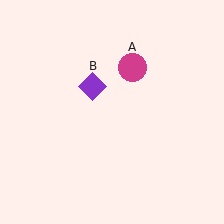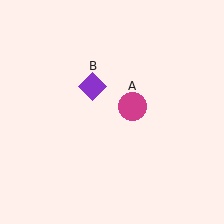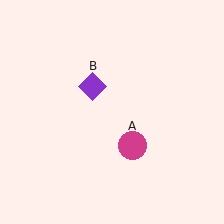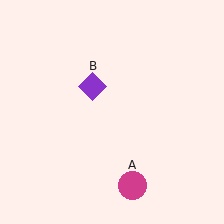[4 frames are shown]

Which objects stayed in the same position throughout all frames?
Purple diamond (object B) remained stationary.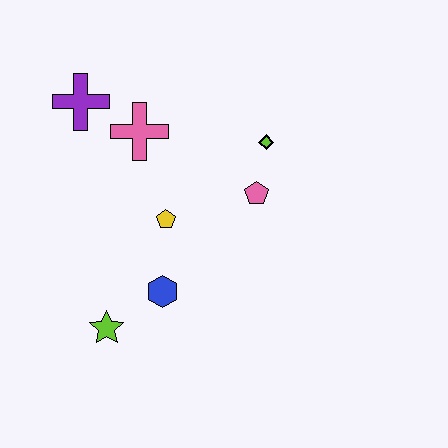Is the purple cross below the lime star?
No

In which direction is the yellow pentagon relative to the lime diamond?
The yellow pentagon is to the left of the lime diamond.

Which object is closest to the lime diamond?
The pink pentagon is closest to the lime diamond.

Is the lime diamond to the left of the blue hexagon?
No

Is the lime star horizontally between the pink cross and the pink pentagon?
No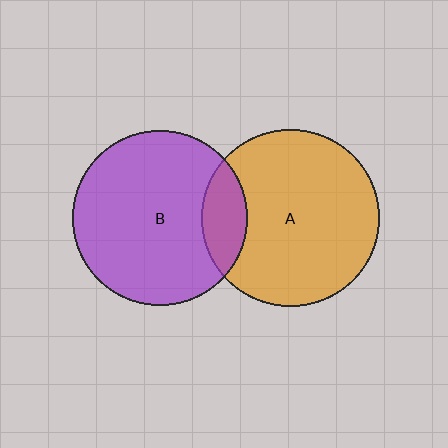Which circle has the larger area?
Circle A (orange).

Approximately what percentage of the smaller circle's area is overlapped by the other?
Approximately 15%.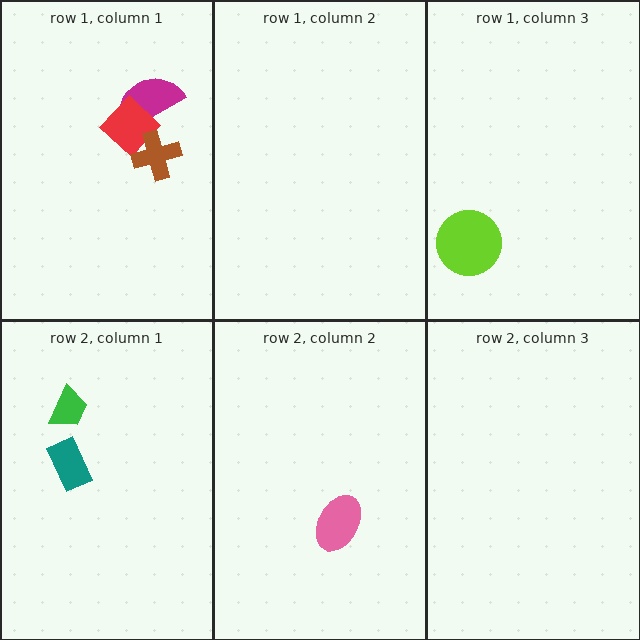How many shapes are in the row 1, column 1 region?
3.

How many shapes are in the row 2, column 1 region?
2.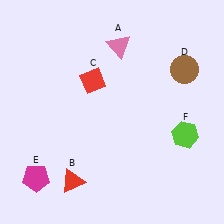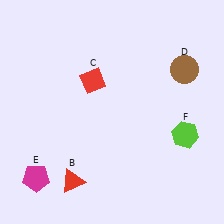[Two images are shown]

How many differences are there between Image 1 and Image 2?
There is 1 difference between the two images.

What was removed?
The pink triangle (A) was removed in Image 2.